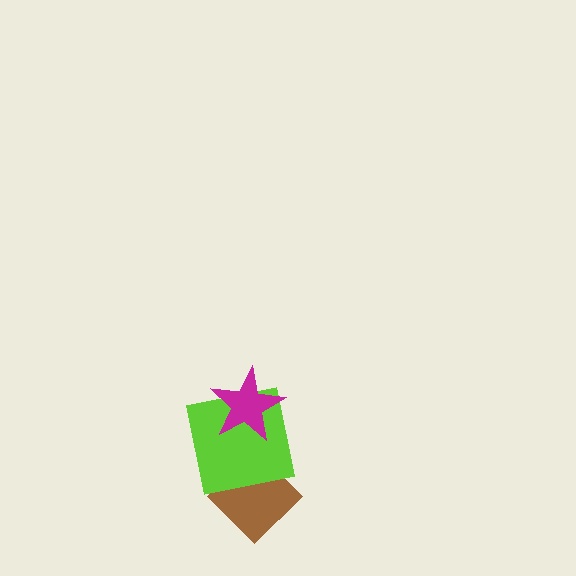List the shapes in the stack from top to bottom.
From top to bottom: the magenta star, the lime square, the brown diamond.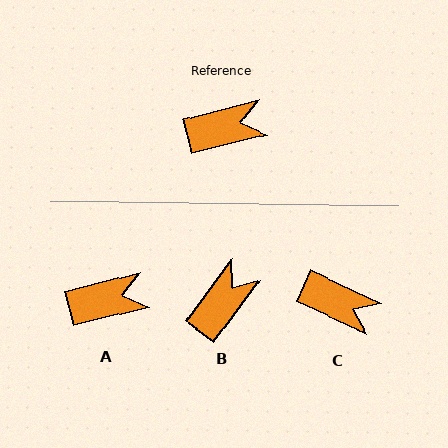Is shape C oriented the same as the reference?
No, it is off by about 39 degrees.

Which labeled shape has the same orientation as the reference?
A.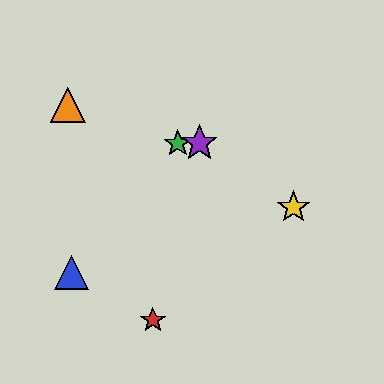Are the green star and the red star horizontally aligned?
No, the green star is at y≈143 and the red star is at y≈320.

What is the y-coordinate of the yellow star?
The yellow star is at y≈207.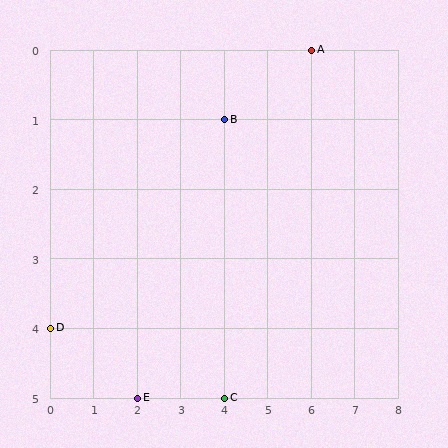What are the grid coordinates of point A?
Point A is at grid coordinates (6, 0).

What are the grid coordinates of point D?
Point D is at grid coordinates (0, 4).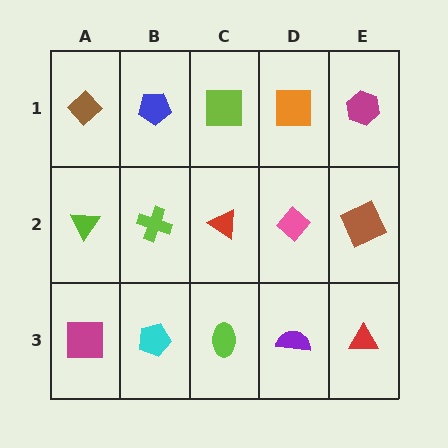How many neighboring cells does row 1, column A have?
2.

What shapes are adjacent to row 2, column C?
A lime square (row 1, column C), a lime ellipse (row 3, column C), a lime cross (row 2, column B), a pink diamond (row 2, column D).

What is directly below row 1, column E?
A brown square.